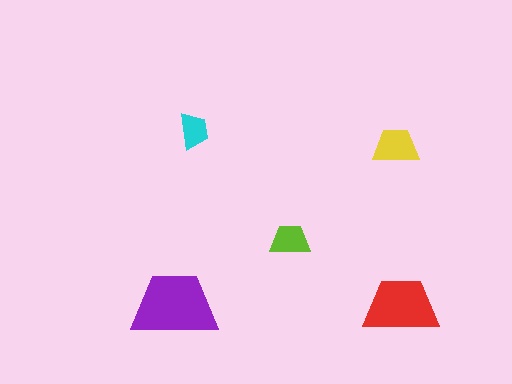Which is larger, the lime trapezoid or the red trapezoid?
The red one.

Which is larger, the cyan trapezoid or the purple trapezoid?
The purple one.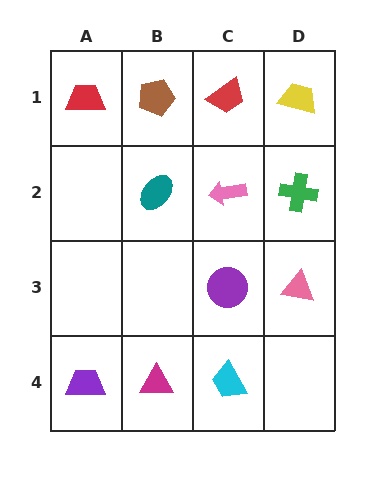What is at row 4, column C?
A cyan trapezoid.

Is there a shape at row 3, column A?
No, that cell is empty.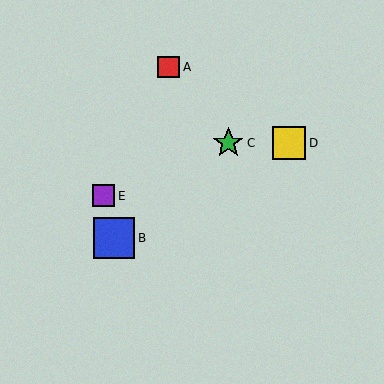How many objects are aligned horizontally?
2 objects (C, D) are aligned horizontally.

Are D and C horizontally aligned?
Yes, both are at y≈143.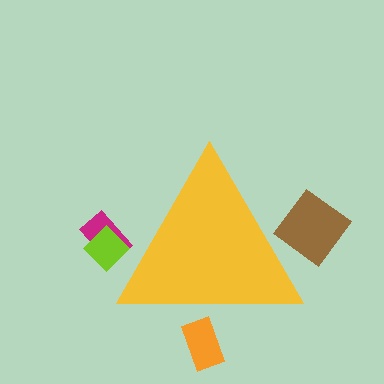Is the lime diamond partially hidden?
Yes, the lime diamond is partially hidden behind the yellow triangle.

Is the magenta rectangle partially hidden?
Yes, the magenta rectangle is partially hidden behind the yellow triangle.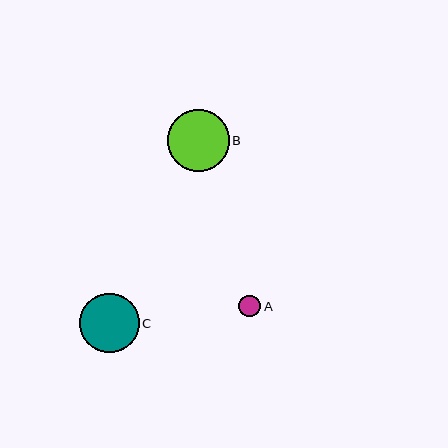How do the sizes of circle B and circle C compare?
Circle B and circle C are approximately the same size.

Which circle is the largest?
Circle B is the largest with a size of approximately 62 pixels.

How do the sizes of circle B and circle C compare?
Circle B and circle C are approximately the same size.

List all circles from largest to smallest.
From largest to smallest: B, C, A.